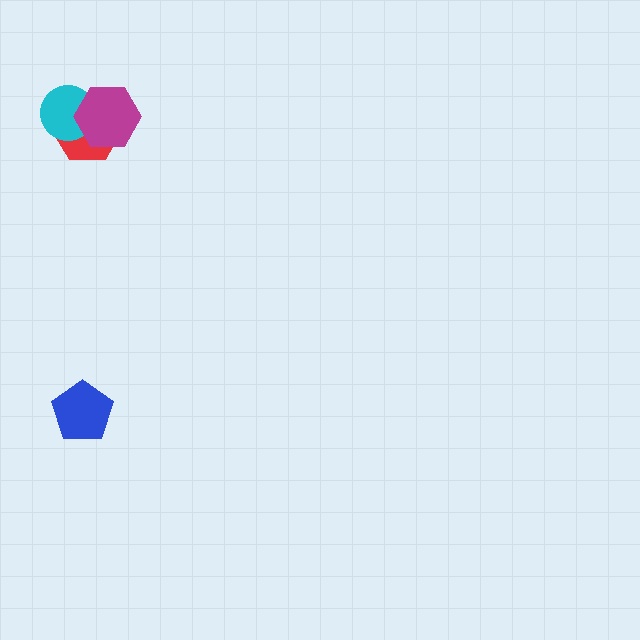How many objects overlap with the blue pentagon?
0 objects overlap with the blue pentagon.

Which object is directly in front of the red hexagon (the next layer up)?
The cyan circle is directly in front of the red hexagon.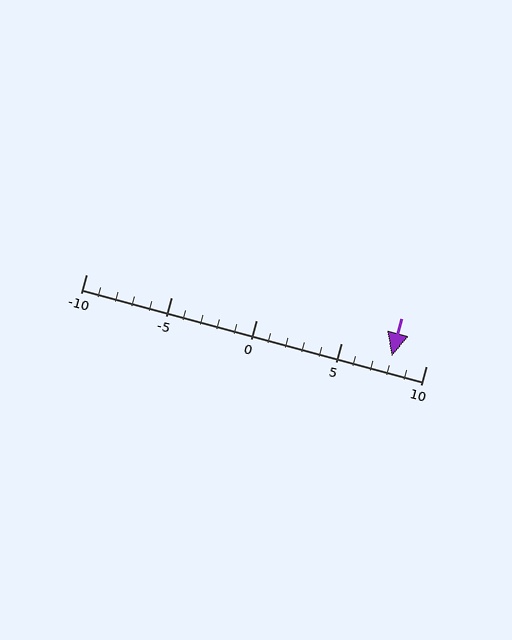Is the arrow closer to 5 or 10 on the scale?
The arrow is closer to 10.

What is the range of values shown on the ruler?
The ruler shows values from -10 to 10.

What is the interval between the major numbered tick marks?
The major tick marks are spaced 5 units apart.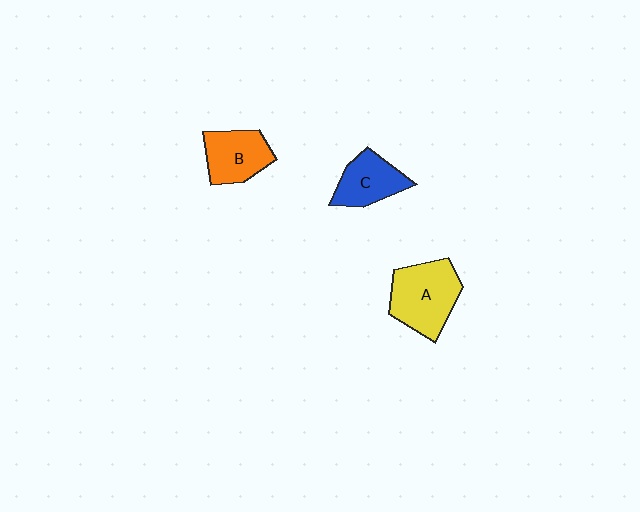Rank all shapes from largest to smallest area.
From largest to smallest: A (yellow), B (orange), C (blue).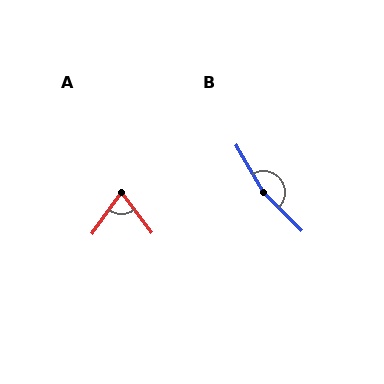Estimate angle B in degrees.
Approximately 165 degrees.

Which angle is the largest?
B, at approximately 165 degrees.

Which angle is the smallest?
A, at approximately 72 degrees.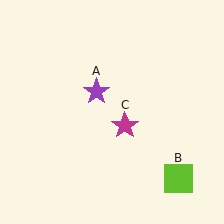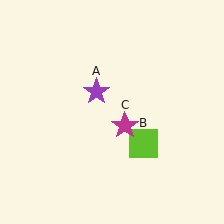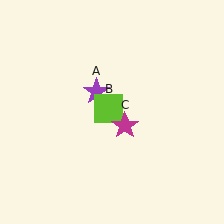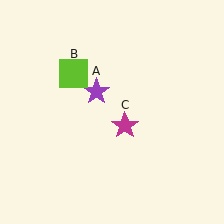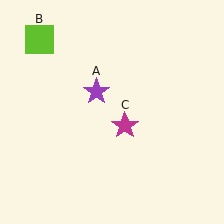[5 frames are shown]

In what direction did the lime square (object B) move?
The lime square (object B) moved up and to the left.